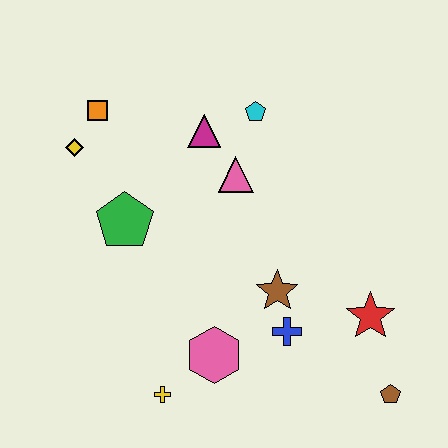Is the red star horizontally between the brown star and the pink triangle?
No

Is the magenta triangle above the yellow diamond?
Yes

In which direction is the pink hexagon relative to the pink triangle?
The pink hexagon is below the pink triangle.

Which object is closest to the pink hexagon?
The yellow cross is closest to the pink hexagon.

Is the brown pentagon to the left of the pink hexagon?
No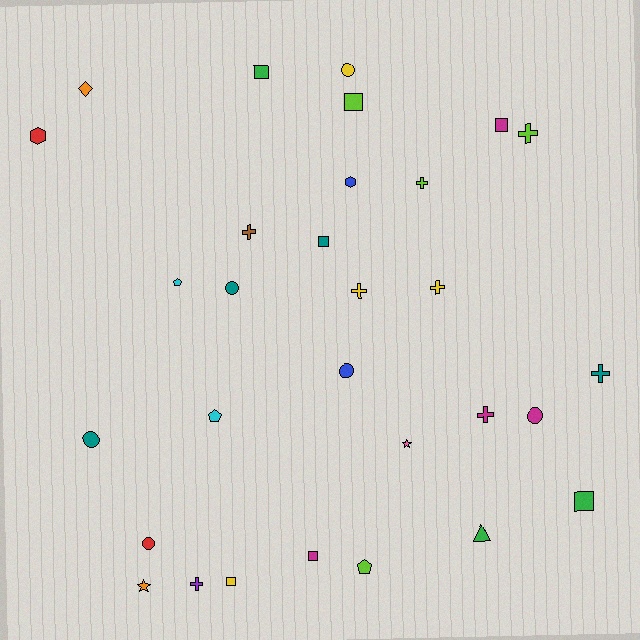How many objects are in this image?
There are 30 objects.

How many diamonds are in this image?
There is 1 diamond.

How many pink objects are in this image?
There is 1 pink object.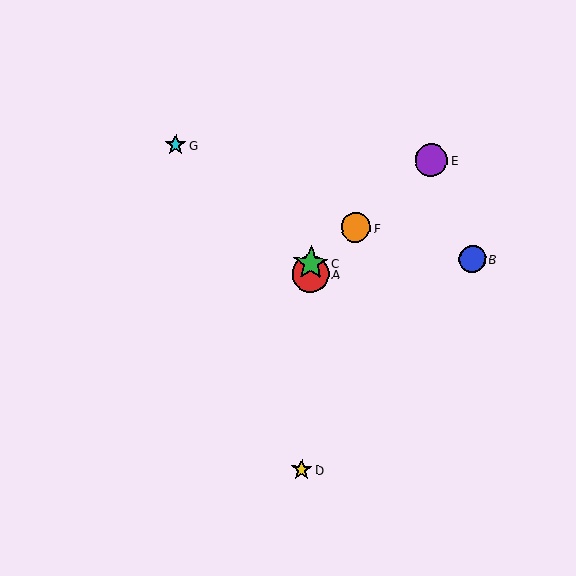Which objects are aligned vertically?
Objects A, C, D are aligned vertically.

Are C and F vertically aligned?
No, C is at x≈311 and F is at x≈356.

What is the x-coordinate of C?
Object C is at x≈311.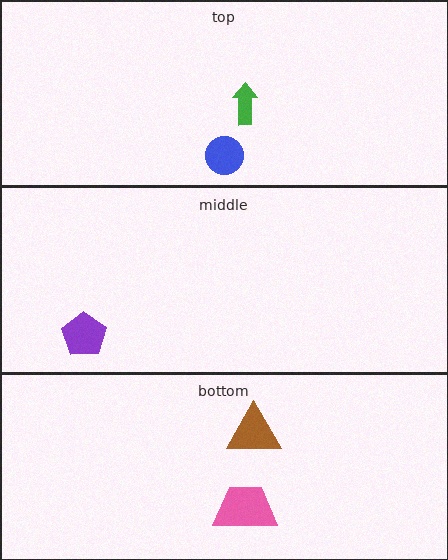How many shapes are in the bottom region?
2.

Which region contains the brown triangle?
The bottom region.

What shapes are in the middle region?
The purple pentagon.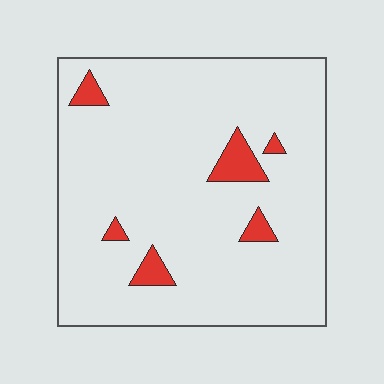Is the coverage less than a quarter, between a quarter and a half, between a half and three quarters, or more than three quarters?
Less than a quarter.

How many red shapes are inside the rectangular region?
6.